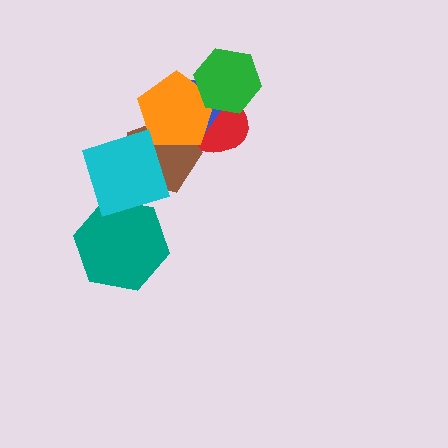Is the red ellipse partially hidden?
Yes, it is partially covered by another shape.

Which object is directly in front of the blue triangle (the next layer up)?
The brown pentagon is directly in front of the blue triangle.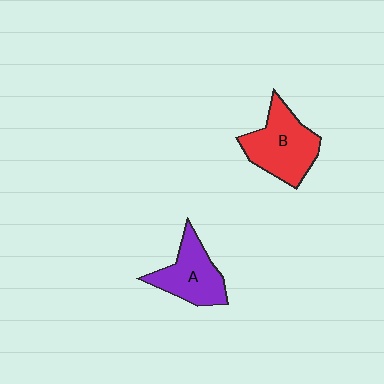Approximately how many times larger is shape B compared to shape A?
Approximately 1.2 times.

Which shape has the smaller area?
Shape A (purple).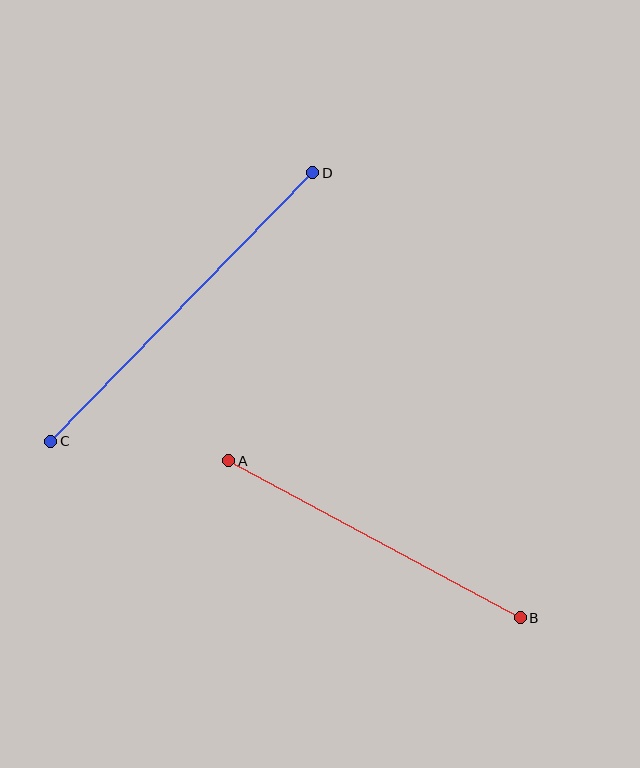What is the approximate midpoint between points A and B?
The midpoint is at approximately (374, 539) pixels.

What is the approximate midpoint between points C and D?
The midpoint is at approximately (182, 307) pixels.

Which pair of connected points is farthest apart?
Points C and D are farthest apart.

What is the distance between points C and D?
The distance is approximately 375 pixels.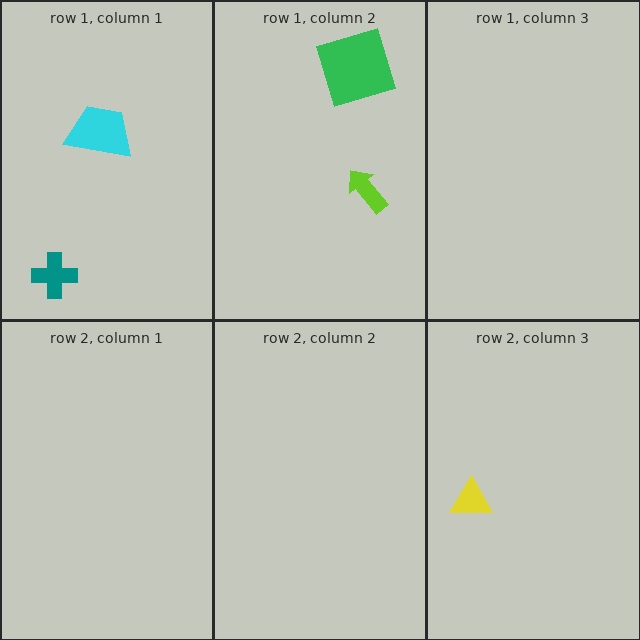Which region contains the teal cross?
The row 1, column 1 region.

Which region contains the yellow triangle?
The row 2, column 3 region.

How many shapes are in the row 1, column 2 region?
2.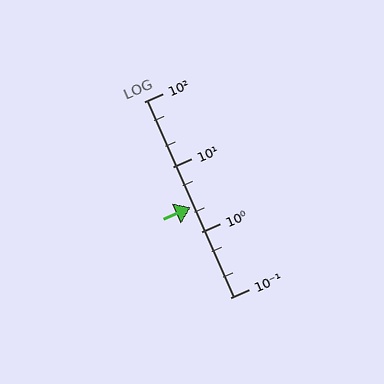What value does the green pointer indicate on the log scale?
The pointer indicates approximately 2.4.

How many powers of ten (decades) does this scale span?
The scale spans 3 decades, from 0.1 to 100.